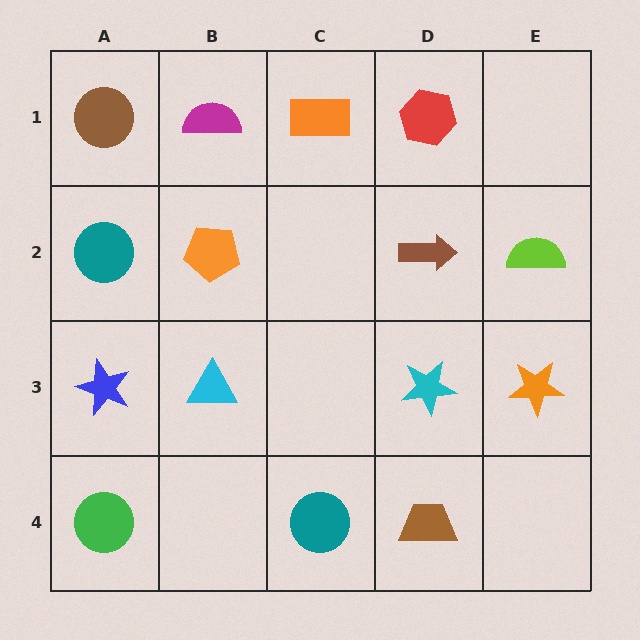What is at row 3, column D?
A cyan star.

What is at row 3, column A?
A blue star.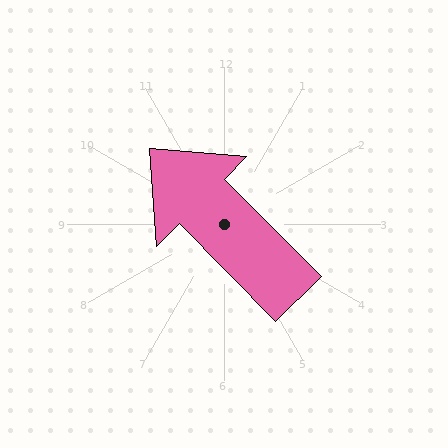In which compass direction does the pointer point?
Northwest.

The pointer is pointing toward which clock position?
Roughly 11 o'clock.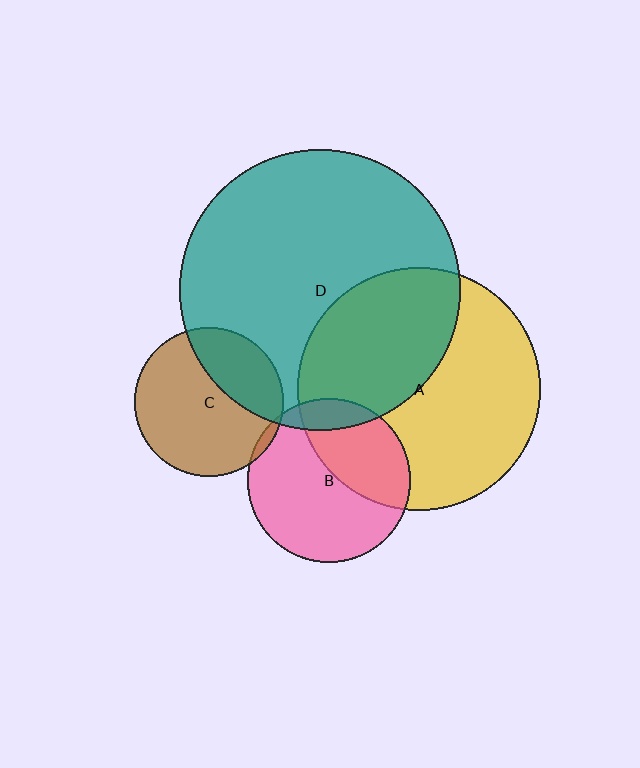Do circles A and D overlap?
Yes.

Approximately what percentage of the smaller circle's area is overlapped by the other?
Approximately 40%.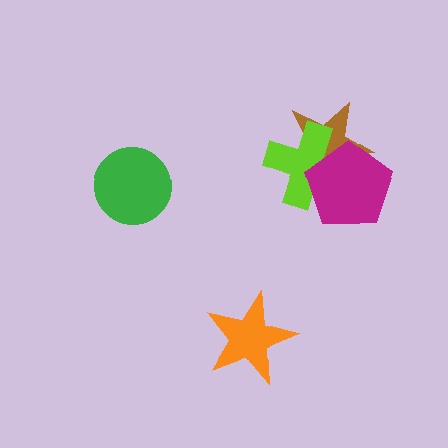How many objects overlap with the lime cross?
2 objects overlap with the lime cross.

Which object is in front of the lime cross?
The magenta pentagon is in front of the lime cross.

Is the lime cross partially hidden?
Yes, it is partially covered by another shape.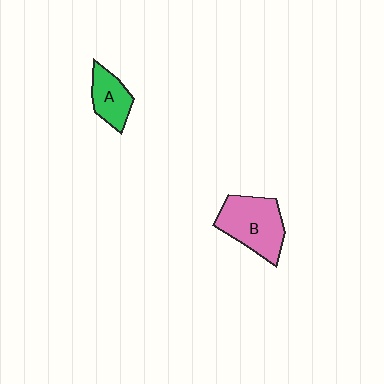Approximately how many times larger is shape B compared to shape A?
Approximately 1.8 times.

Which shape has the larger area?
Shape B (pink).